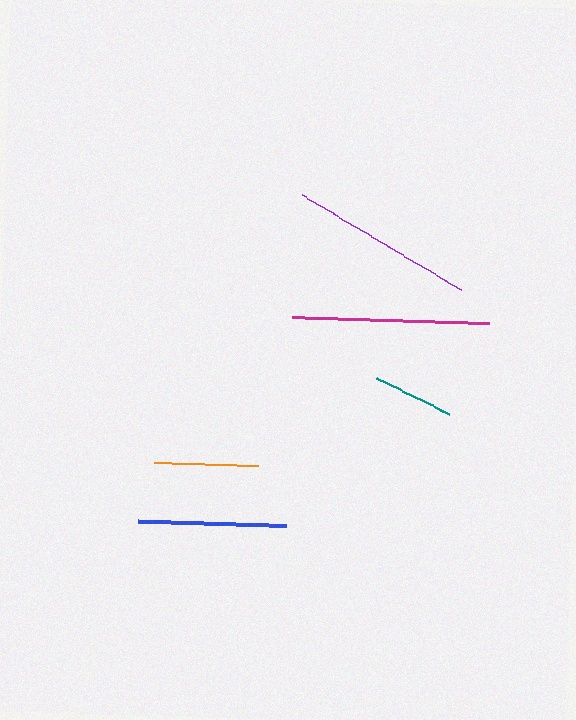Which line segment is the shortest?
The teal line is the shortest at approximately 81 pixels.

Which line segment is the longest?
The magenta line is the longest at approximately 197 pixels.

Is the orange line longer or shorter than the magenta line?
The magenta line is longer than the orange line.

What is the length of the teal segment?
The teal segment is approximately 81 pixels long.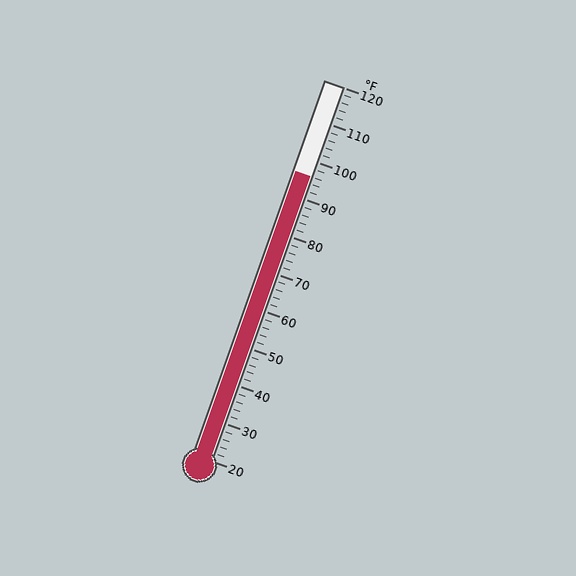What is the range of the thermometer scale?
The thermometer scale ranges from 20°F to 120°F.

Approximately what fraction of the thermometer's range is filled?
The thermometer is filled to approximately 75% of its range.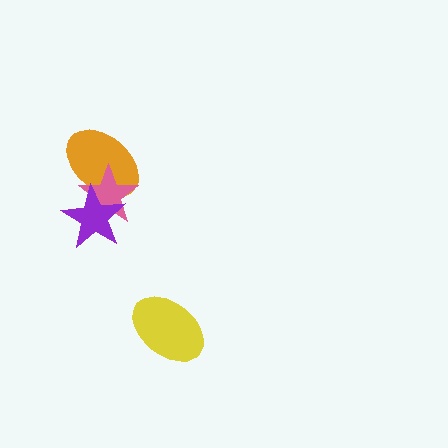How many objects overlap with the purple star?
2 objects overlap with the purple star.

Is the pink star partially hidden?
Yes, it is partially covered by another shape.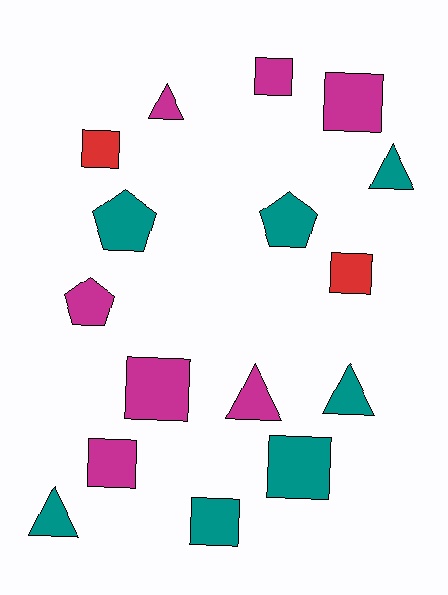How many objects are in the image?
There are 16 objects.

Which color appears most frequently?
Teal, with 7 objects.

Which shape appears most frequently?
Square, with 8 objects.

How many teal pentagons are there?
There are 2 teal pentagons.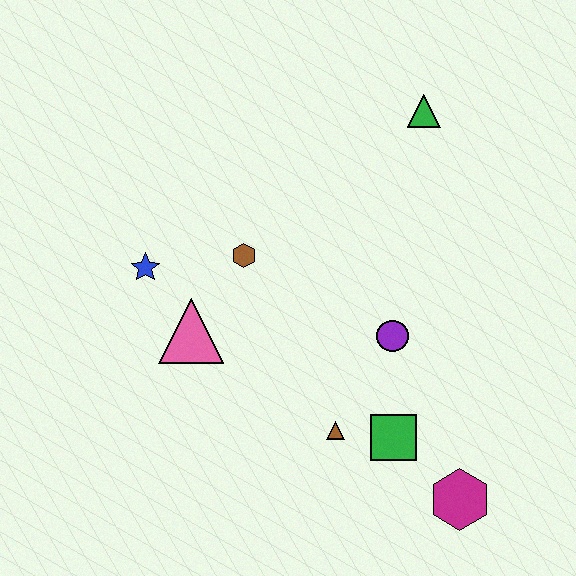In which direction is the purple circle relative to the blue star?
The purple circle is to the right of the blue star.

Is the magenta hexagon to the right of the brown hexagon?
Yes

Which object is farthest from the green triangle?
The magenta hexagon is farthest from the green triangle.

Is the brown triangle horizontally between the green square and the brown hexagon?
Yes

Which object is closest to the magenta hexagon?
The green square is closest to the magenta hexagon.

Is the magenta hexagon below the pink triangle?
Yes